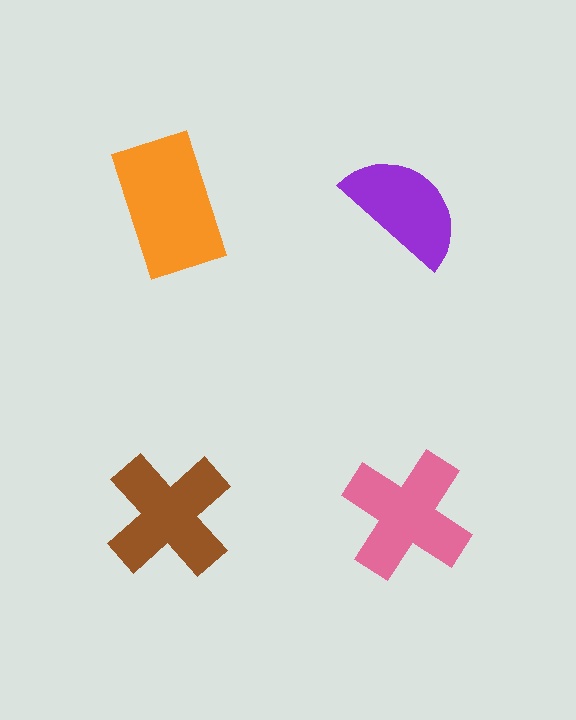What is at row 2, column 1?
A brown cross.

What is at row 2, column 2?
A pink cross.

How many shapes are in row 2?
2 shapes.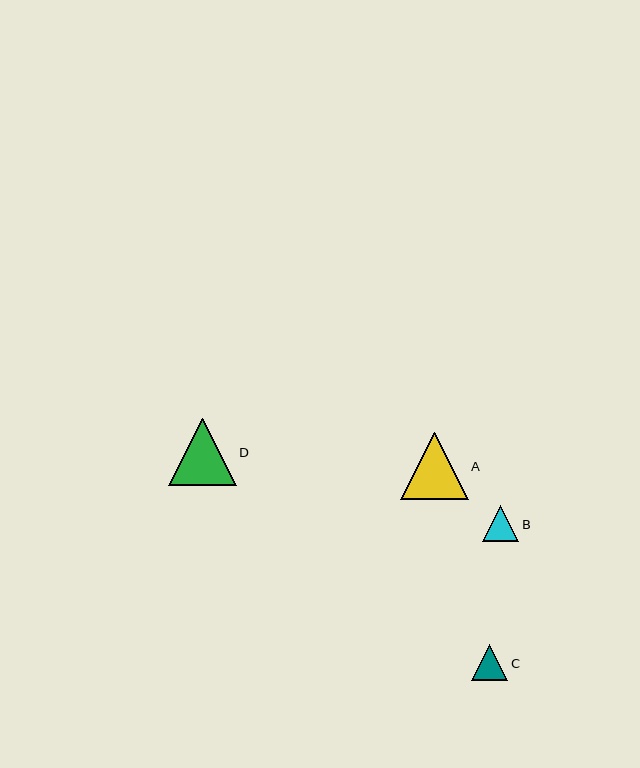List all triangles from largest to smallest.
From largest to smallest: A, D, B, C.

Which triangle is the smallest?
Triangle C is the smallest with a size of approximately 36 pixels.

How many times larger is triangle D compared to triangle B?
Triangle D is approximately 1.9 times the size of triangle B.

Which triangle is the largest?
Triangle A is the largest with a size of approximately 67 pixels.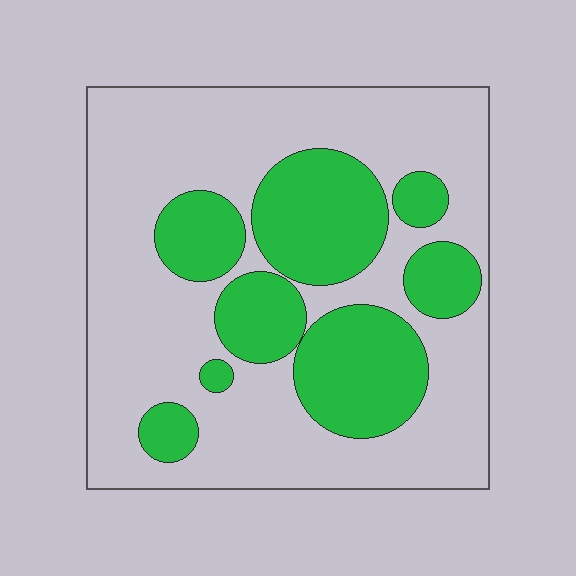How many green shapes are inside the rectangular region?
8.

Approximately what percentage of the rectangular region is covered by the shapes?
Approximately 35%.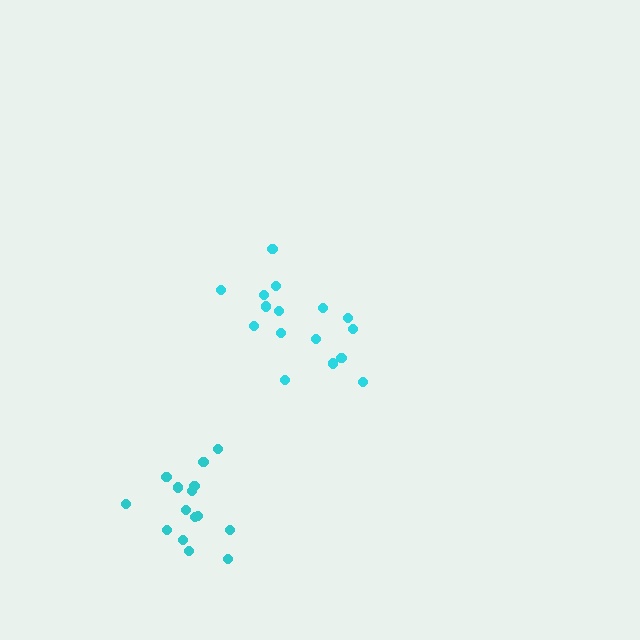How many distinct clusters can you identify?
There are 2 distinct clusters.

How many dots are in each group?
Group 1: 16 dots, Group 2: 15 dots (31 total).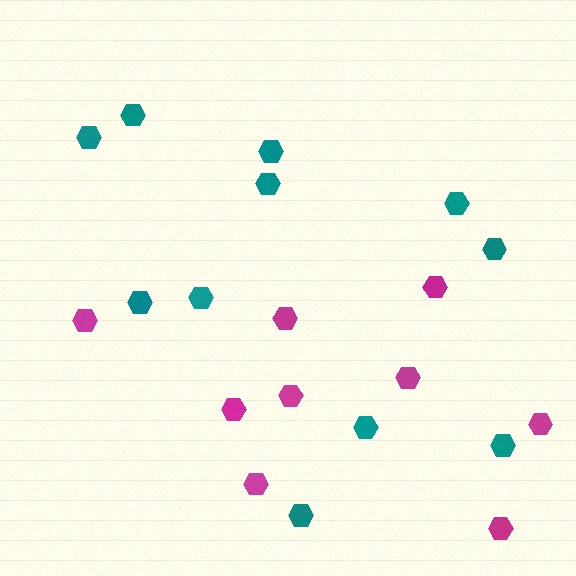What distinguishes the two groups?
There are 2 groups: one group of teal hexagons (11) and one group of magenta hexagons (9).